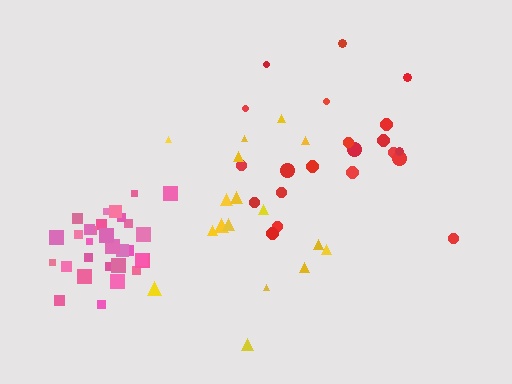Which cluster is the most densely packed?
Pink.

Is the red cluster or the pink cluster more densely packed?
Pink.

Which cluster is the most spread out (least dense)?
Yellow.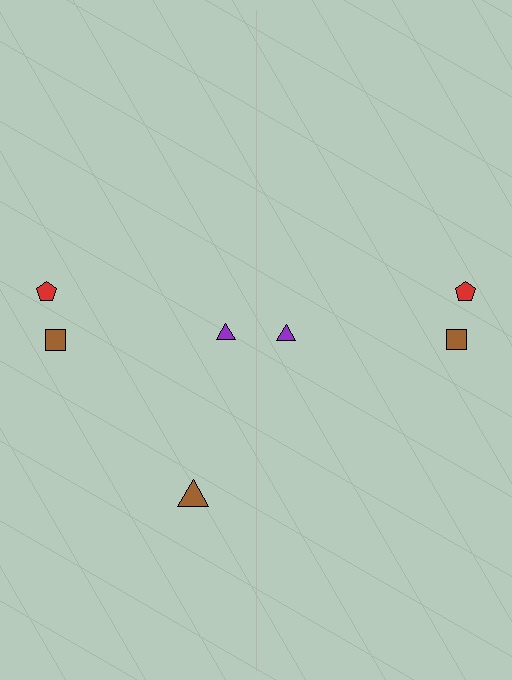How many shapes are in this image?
There are 7 shapes in this image.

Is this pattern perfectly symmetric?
No, the pattern is not perfectly symmetric. A brown triangle is missing from the right side.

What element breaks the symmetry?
A brown triangle is missing from the right side.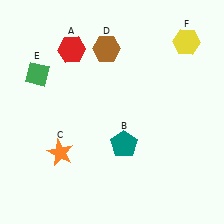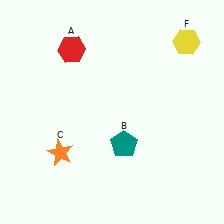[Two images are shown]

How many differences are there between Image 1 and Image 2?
There are 2 differences between the two images.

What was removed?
The green diamond (E), the brown hexagon (D) were removed in Image 2.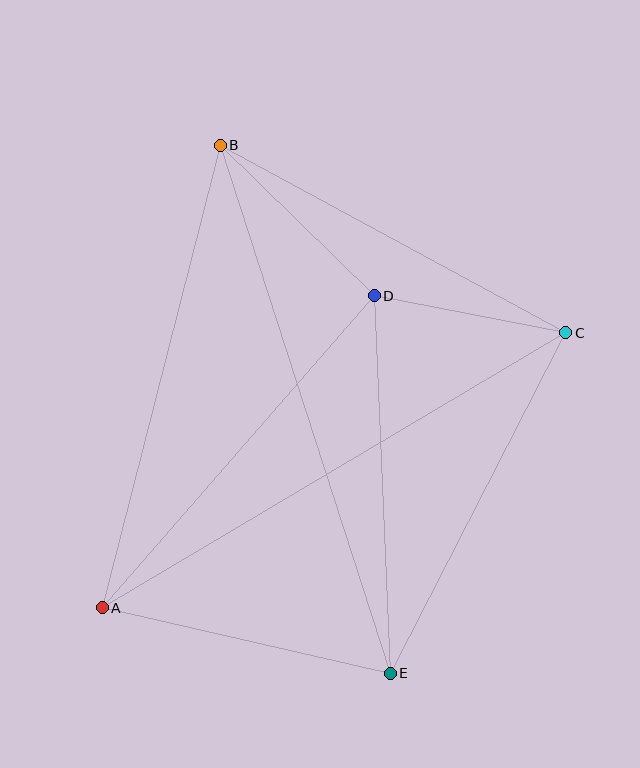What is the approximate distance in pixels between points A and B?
The distance between A and B is approximately 477 pixels.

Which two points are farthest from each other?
Points B and E are farthest from each other.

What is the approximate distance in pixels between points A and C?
The distance between A and C is approximately 539 pixels.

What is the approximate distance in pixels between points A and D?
The distance between A and D is approximately 414 pixels.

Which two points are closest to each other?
Points C and D are closest to each other.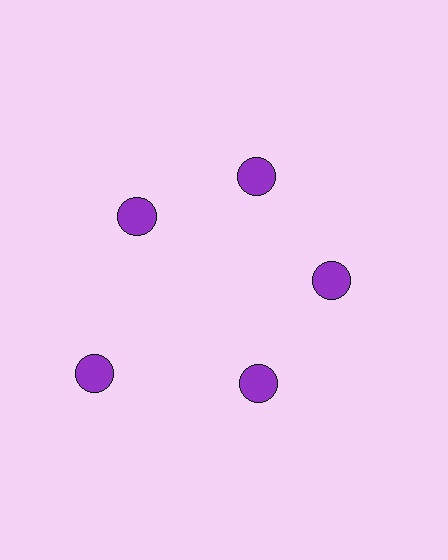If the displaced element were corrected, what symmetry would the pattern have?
It would have 5-fold rotational symmetry — the pattern would map onto itself every 72 degrees.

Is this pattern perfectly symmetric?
No. The 5 purple circles are arranged in a ring, but one element near the 8 o'clock position is pushed outward from the center, breaking the 5-fold rotational symmetry.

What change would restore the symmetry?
The symmetry would be restored by moving it inward, back onto the ring so that all 5 circles sit at equal angles and equal distance from the center.